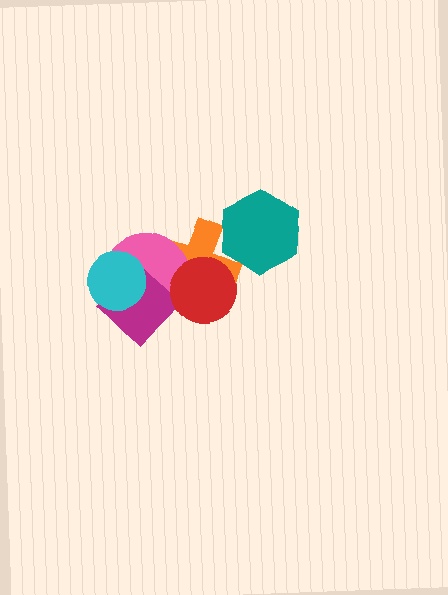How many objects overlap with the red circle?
3 objects overlap with the red circle.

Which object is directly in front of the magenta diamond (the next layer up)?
The red circle is directly in front of the magenta diamond.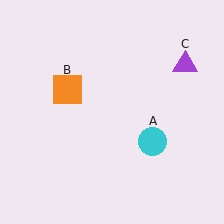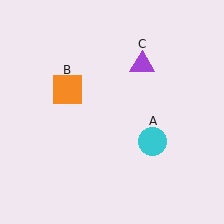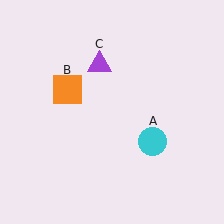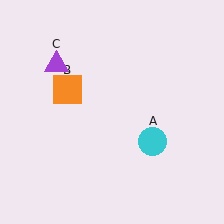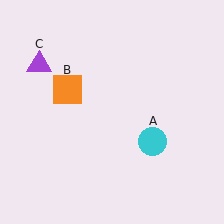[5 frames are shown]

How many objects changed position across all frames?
1 object changed position: purple triangle (object C).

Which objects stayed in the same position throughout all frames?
Cyan circle (object A) and orange square (object B) remained stationary.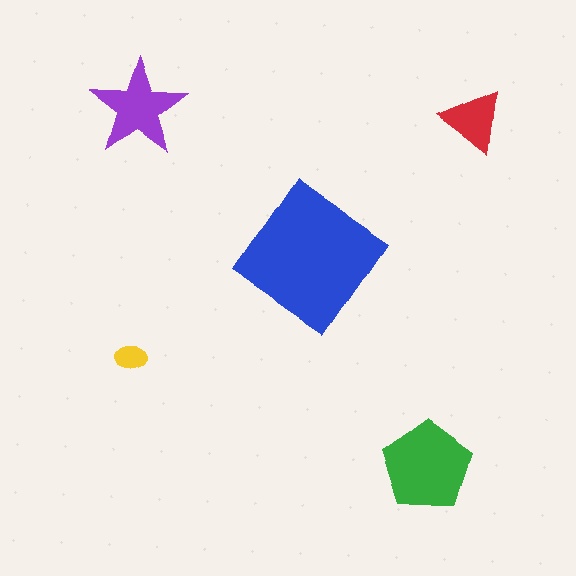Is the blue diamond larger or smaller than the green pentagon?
Larger.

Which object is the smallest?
The yellow ellipse.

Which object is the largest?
The blue diamond.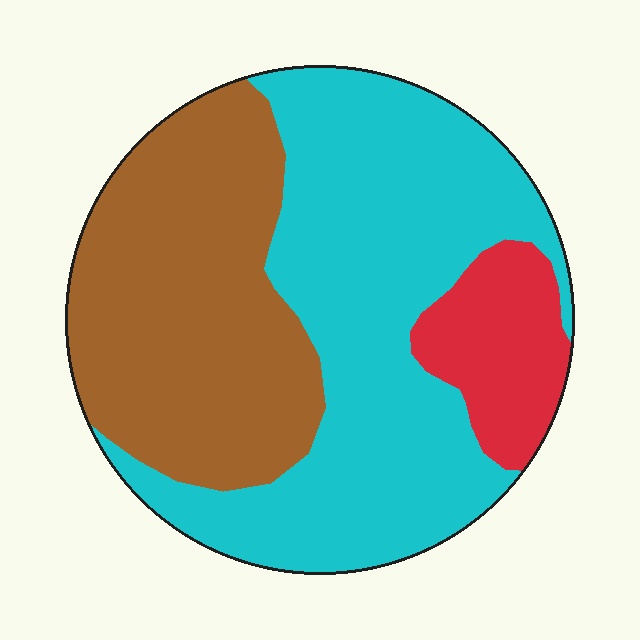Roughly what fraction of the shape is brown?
Brown covers 37% of the shape.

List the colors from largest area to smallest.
From largest to smallest: cyan, brown, red.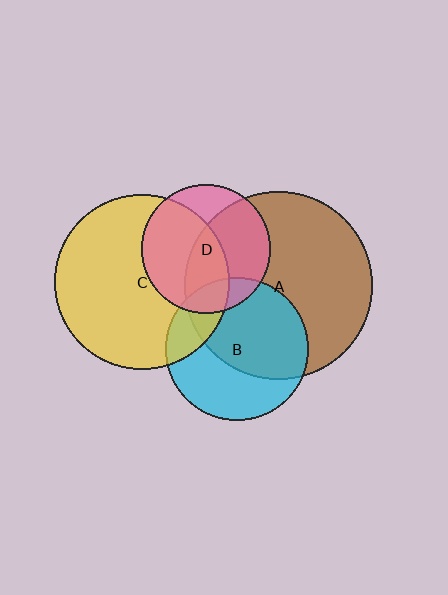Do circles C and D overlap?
Yes.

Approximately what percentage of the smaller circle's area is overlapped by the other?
Approximately 55%.